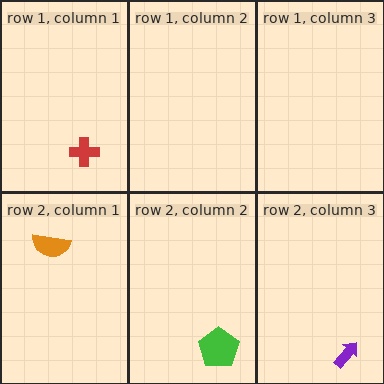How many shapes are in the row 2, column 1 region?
1.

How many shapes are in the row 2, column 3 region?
1.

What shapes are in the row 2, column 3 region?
The purple arrow.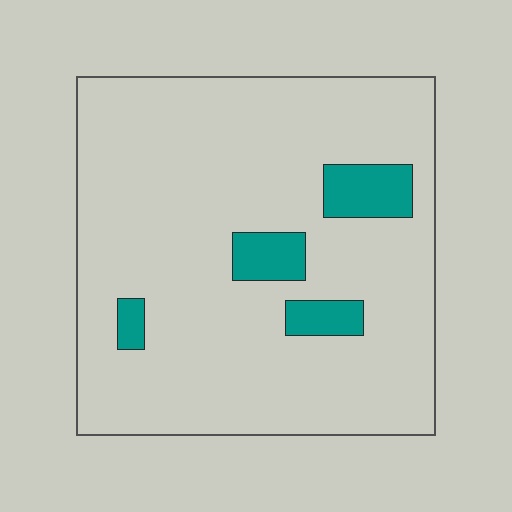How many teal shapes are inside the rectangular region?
4.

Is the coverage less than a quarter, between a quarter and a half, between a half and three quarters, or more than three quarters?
Less than a quarter.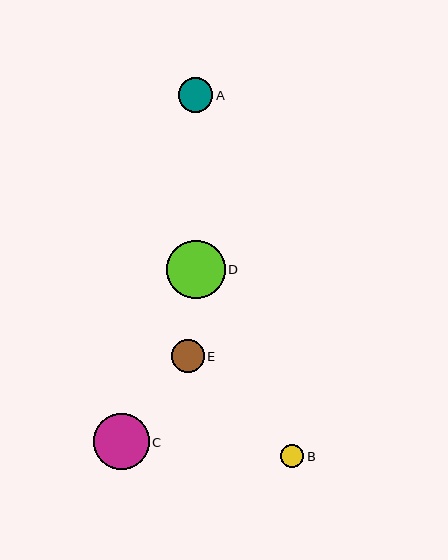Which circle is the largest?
Circle D is the largest with a size of approximately 59 pixels.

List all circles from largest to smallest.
From largest to smallest: D, C, A, E, B.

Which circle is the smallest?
Circle B is the smallest with a size of approximately 23 pixels.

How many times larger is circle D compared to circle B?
Circle D is approximately 2.5 times the size of circle B.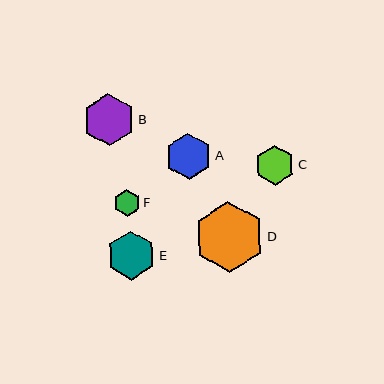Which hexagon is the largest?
Hexagon D is the largest with a size of approximately 70 pixels.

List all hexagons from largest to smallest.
From largest to smallest: D, B, E, A, C, F.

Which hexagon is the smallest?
Hexagon F is the smallest with a size of approximately 26 pixels.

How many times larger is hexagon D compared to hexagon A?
Hexagon D is approximately 1.5 times the size of hexagon A.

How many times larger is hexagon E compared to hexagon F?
Hexagon E is approximately 1.8 times the size of hexagon F.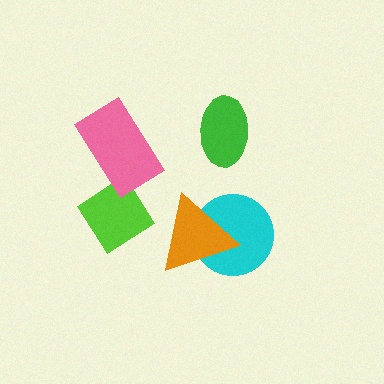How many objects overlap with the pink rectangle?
0 objects overlap with the pink rectangle.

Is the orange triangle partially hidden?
No, no other shape covers it.